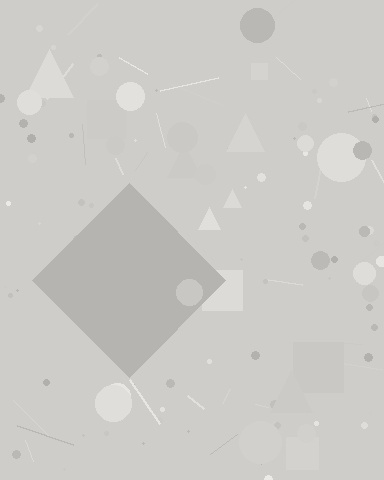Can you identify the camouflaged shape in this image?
The camouflaged shape is a diamond.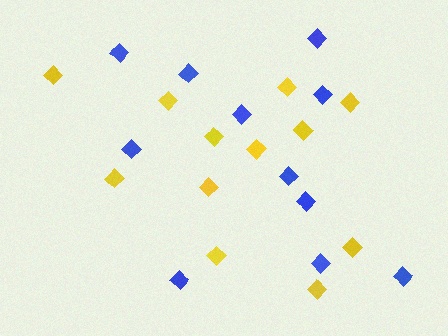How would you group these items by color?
There are 2 groups: one group of yellow diamonds (12) and one group of blue diamonds (11).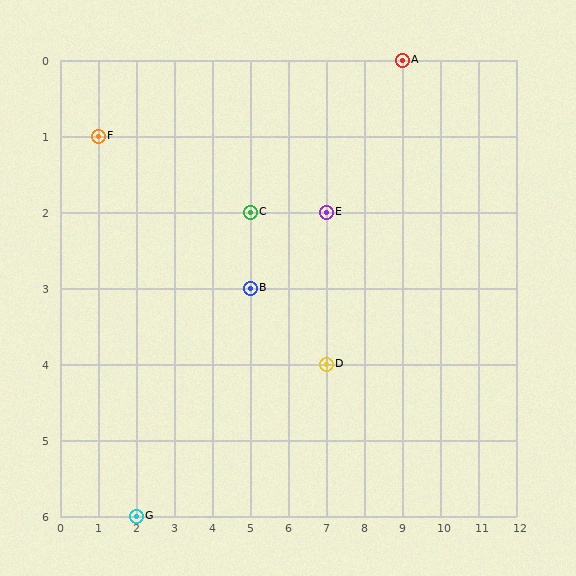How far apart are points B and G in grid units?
Points B and G are 3 columns and 3 rows apart (about 4.2 grid units diagonally).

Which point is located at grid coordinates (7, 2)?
Point E is at (7, 2).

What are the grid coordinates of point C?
Point C is at grid coordinates (5, 2).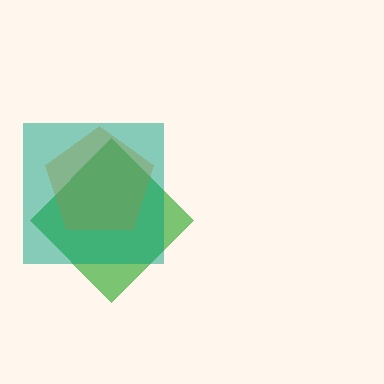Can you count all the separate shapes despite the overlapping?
Yes, there are 3 separate shapes.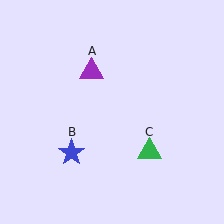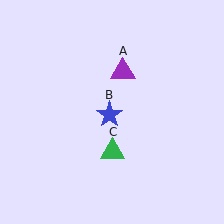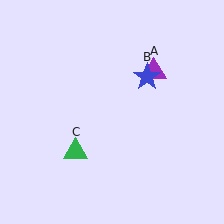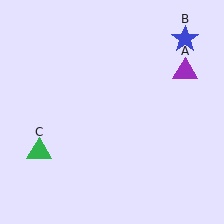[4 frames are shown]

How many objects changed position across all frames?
3 objects changed position: purple triangle (object A), blue star (object B), green triangle (object C).